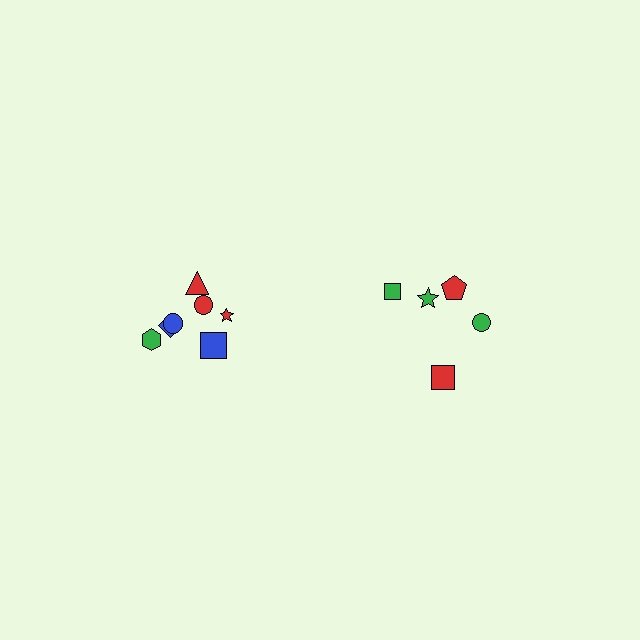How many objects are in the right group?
There are 5 objects.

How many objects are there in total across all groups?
There are 12 objects.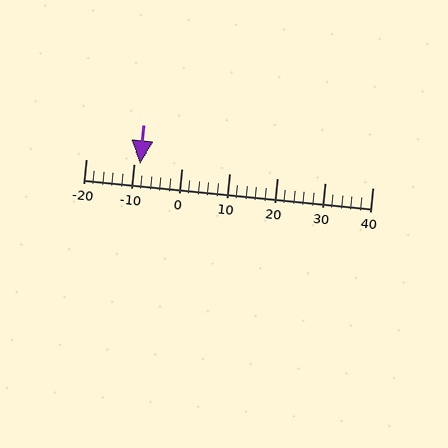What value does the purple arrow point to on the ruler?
The purple arrow points to approximately -9.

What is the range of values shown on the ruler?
The ruler shows values from -20 to 40.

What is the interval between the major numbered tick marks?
The major tick marks are spaced 10 units apart.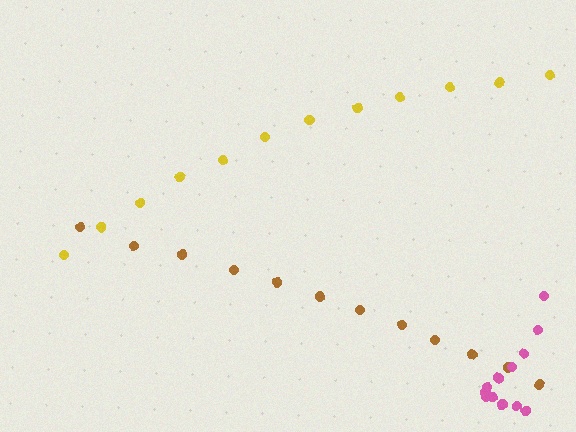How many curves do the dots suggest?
There are 3 distinct paths.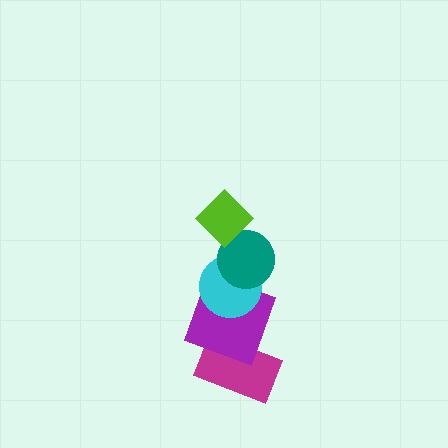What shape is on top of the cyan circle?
The teal circle is on top of the cyan circle.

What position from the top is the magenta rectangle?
The magenta rectangle is 5th from the top.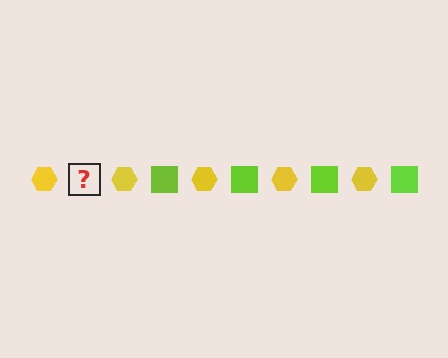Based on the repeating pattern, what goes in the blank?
The blank should be a lime square.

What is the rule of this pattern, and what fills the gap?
The rule is that the pattern alternates between yellow hexagon and lime square. The gap should be filled with a lime square.